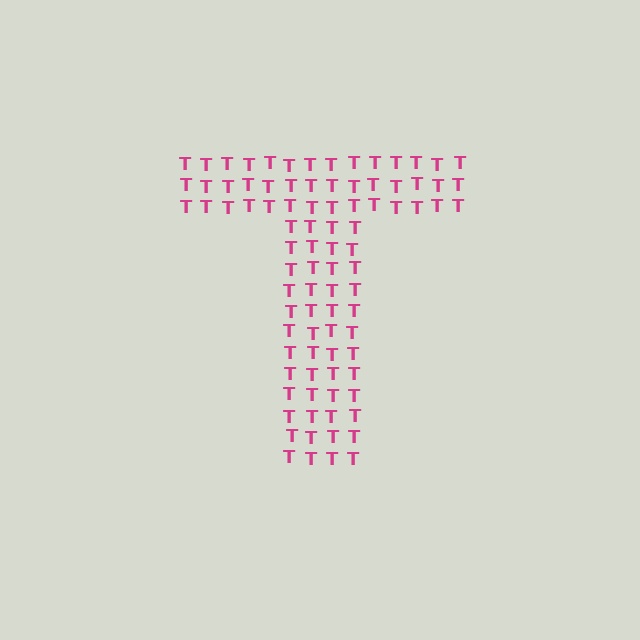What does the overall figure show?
The overall figure shows the letter T.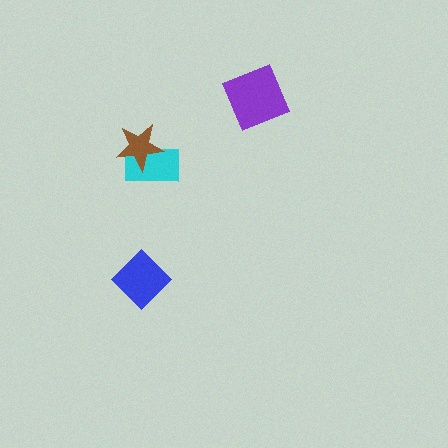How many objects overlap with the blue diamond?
0 objects overlap with the blue diamond.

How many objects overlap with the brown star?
1 object overlaps with the brown star.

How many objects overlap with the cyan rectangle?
1 object overlaps with the cyan rectangle.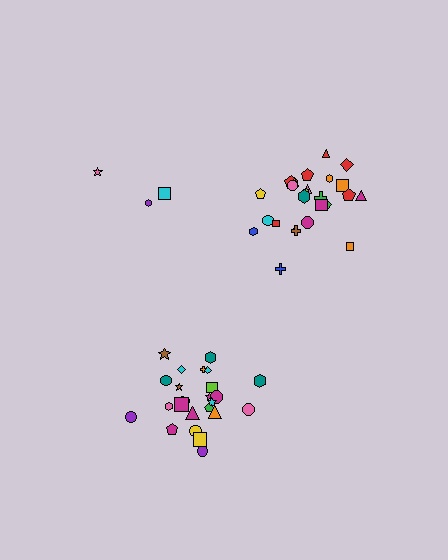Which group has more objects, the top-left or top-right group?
The top-right group.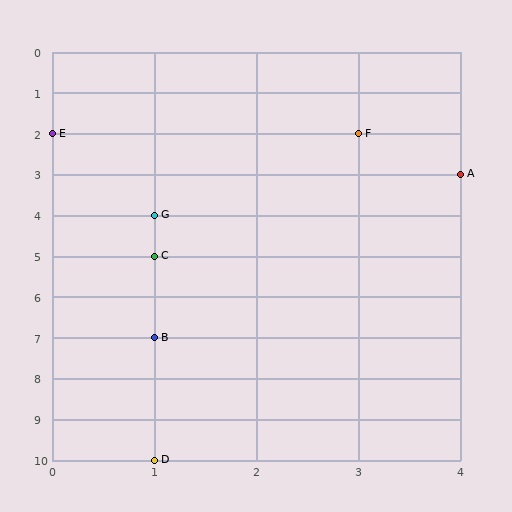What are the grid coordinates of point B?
Point B is at grid coordinates (1, 7).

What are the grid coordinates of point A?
Point A is at grid coordinates (4, 3).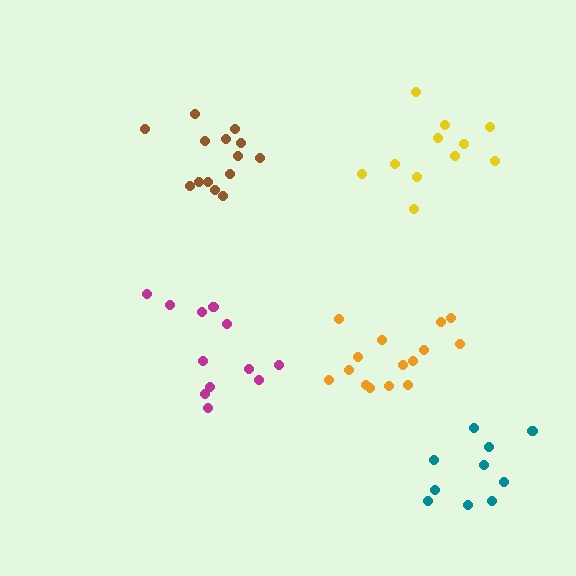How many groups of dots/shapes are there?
There are 5 groups.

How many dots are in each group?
Group 1: 12 dots, Group 2: 11 dots, Group 3: 15 dots, Group 4: 10 dots, Group 5: 14 dots (62 total).